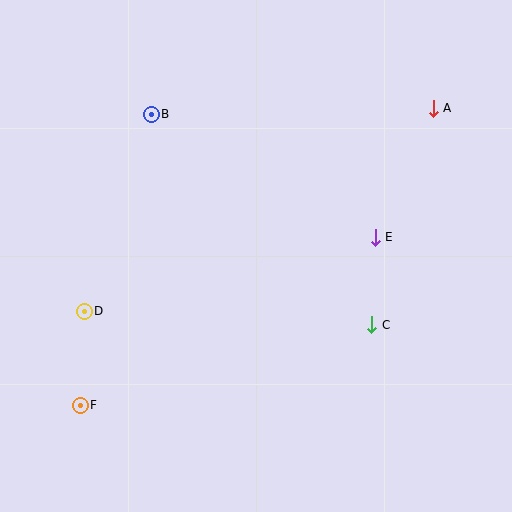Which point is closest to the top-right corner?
Point A is closest to the top-right corner.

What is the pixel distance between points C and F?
The distance between C and F is 303 pixels.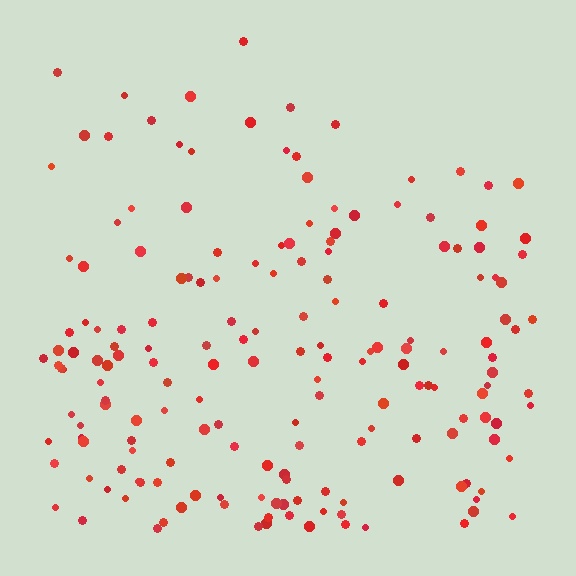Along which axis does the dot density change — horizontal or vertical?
Vertical.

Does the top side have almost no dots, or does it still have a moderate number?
Still a moderate number, just noticeably fewer than the bottom.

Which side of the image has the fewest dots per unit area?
The top.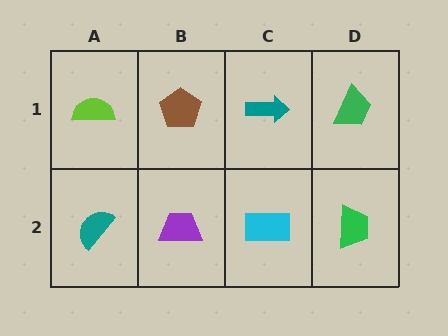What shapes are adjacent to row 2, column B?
A brown pentagon (row 1, column B), a teal semicircle (row 2, column A), a cyan rectangle (row 2, column C).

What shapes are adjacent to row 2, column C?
A teal arrow (row 1, column C), a purple trapezoid (row 2, column B), a green trapezoid (row 2, column D).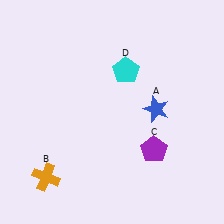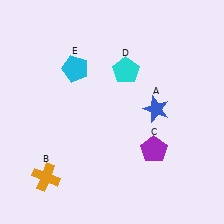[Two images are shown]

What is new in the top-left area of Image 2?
A cyan pentagon (E) was added in the top-left area of Image 2.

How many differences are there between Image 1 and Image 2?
There is 1 difference between the two images.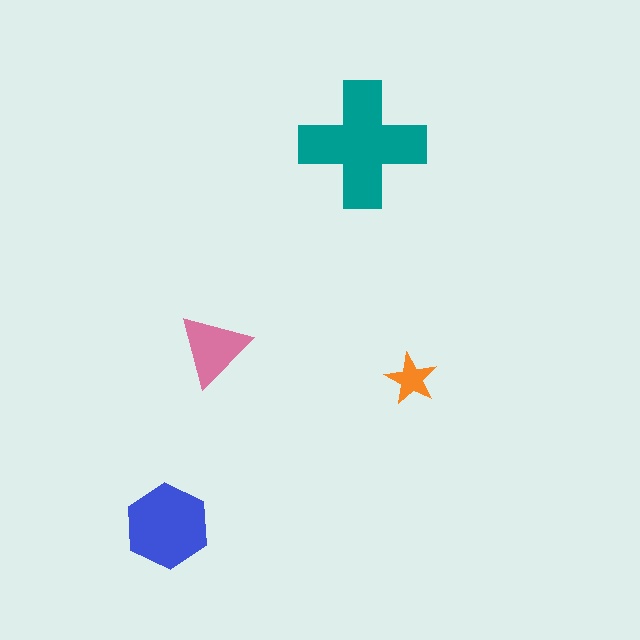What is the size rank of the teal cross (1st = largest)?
1st.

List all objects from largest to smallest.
The teal cross, the blue hexagon, the pink triangle, the orange star.